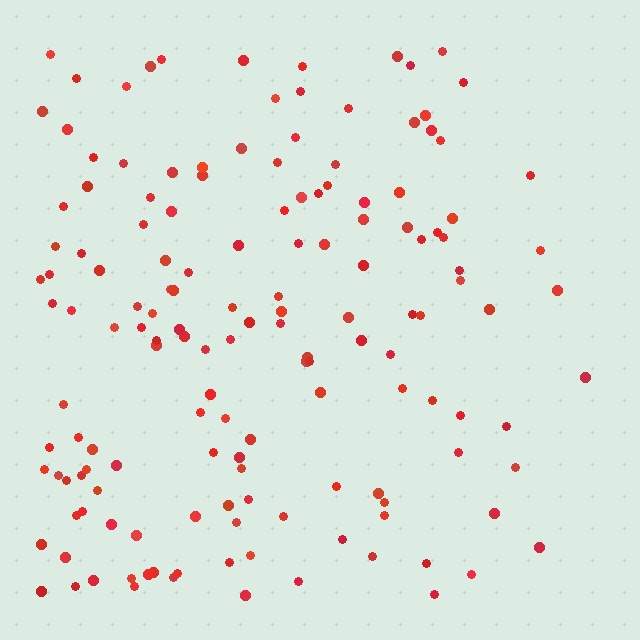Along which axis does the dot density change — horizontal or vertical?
Horizontal.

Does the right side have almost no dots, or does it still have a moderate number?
Still a moderate number, just noticeably fewer than the left.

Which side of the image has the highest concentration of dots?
The left.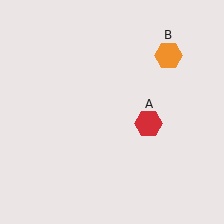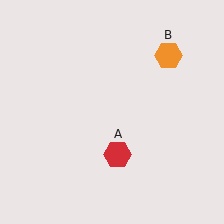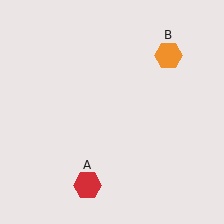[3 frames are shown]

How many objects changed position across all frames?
1 object changed position: red hexagon (object A).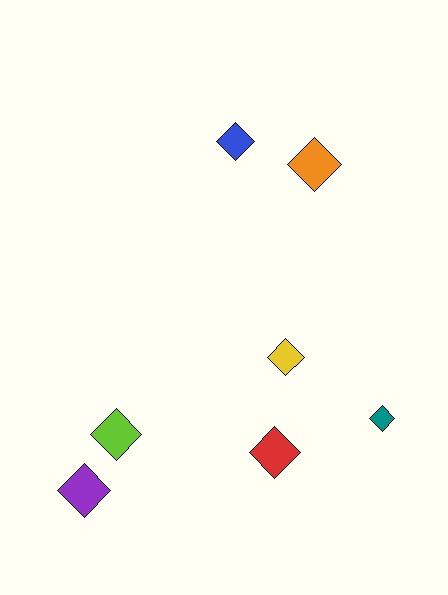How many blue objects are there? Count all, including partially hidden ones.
There is 1 blue object.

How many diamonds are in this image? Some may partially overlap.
There are 7 diamonds.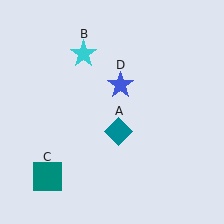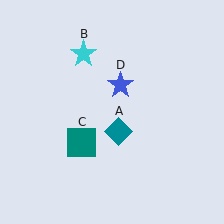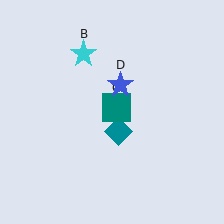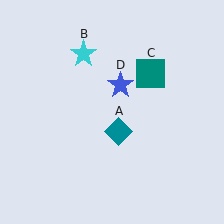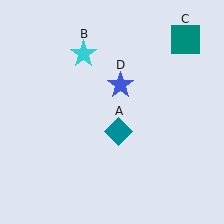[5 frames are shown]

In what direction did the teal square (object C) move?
The teal square (object C) moved up and to the right.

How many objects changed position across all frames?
1 object changed position: teal square (object C).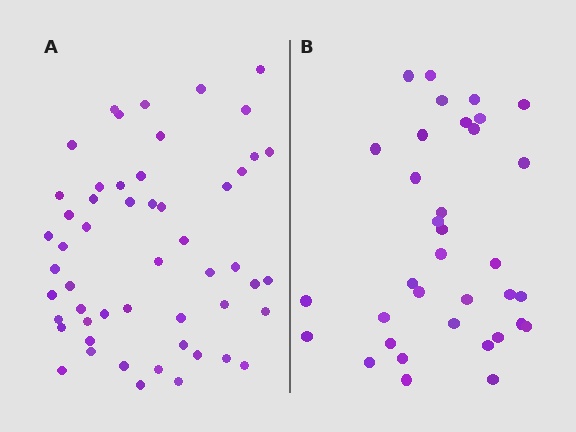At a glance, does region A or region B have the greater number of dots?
Region A (the left region) has more dots.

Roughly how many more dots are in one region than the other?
Region A has approximately 20 more dots than region B.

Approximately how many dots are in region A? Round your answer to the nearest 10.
About 50 dots. (The exact count is 53, which rounds to 50.)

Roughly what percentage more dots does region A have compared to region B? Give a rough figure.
About 50% more.